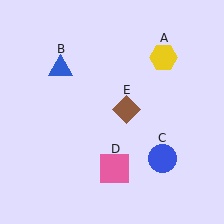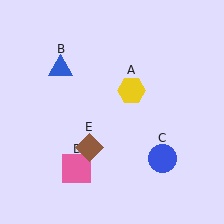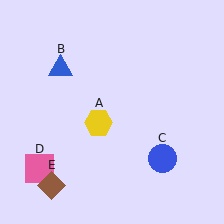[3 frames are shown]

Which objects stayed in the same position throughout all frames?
Blue triangle (object B) and blue circle (object C) remained stationary.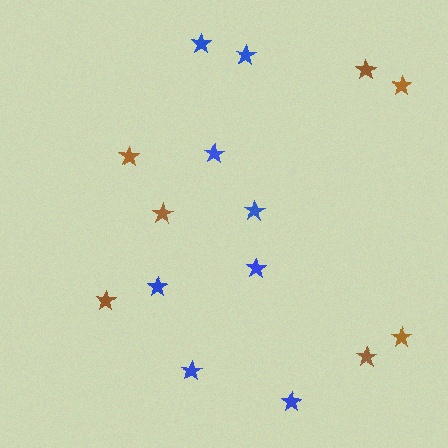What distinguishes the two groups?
There are 2 groups: one group of blue stars (8) and one group of brown stars (7).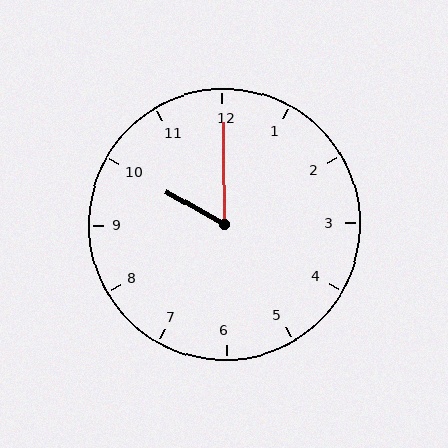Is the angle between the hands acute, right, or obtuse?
It is acute.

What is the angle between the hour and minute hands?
Approximately 60 degrees.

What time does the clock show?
10:00.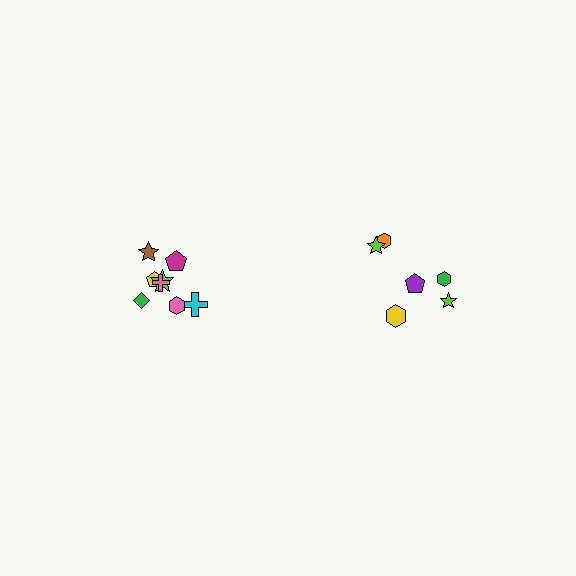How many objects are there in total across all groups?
There are 14 objects.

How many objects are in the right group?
There are 6 objects.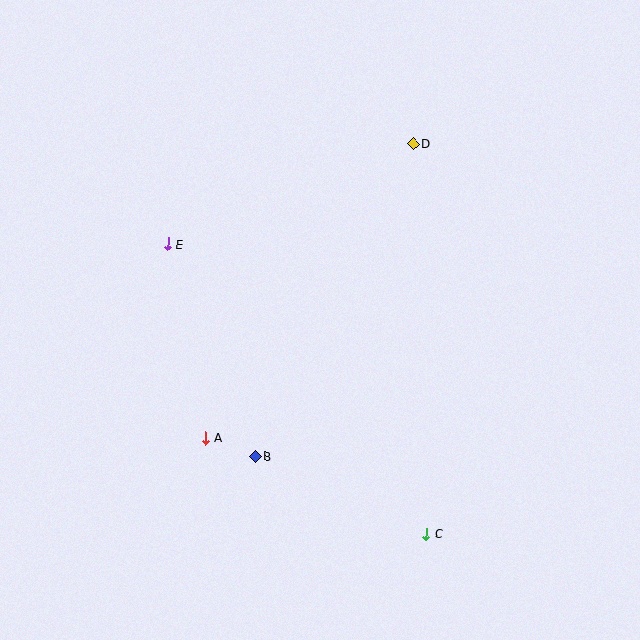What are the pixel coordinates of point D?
Point D is at (413, 144).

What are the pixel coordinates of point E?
Point E is at (168, 244).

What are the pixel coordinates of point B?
Point B is at (255, 456).